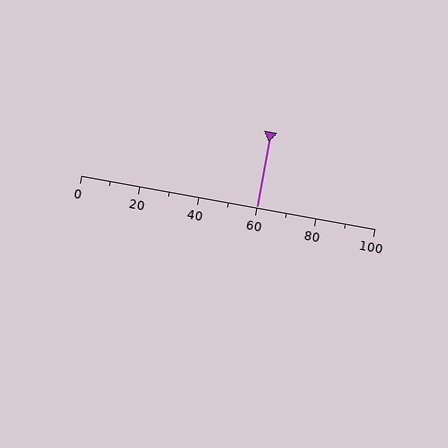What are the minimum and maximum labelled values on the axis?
The axis runs from 0 to 100.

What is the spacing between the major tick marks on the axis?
The major ticks are spaced 20 apart.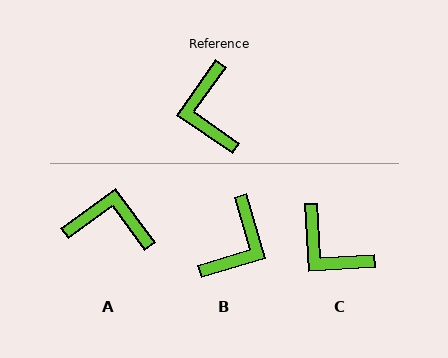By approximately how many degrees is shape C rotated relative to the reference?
Approximately 38 degrees counter-clockwise.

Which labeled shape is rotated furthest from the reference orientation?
B, about 141 degrees away.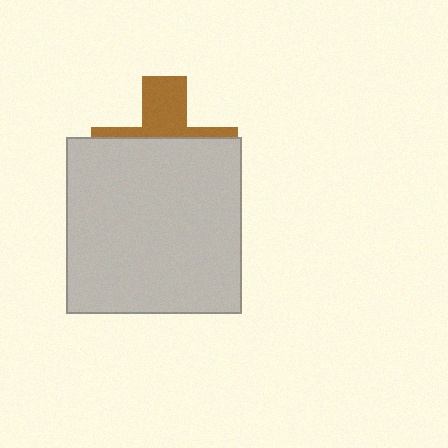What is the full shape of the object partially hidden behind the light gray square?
The partially hidden object is a brown cross.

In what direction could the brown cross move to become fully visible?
The brown cross could move up. That would shift it out from behind the light gray square entirely.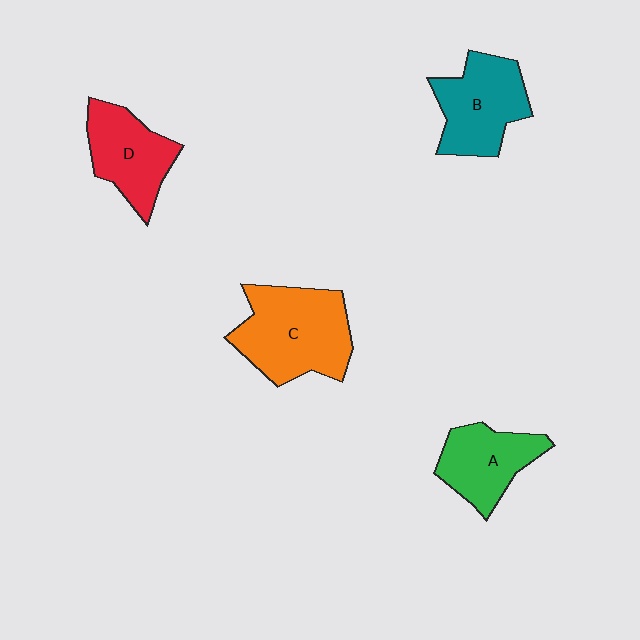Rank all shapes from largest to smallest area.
From largest to smallest: C (orange), B (teal), D (red), A (green).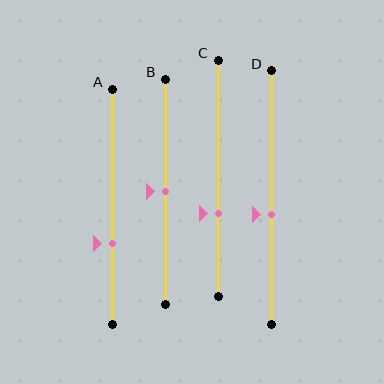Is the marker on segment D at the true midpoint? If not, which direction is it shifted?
No, the marker on segment D is shifted downward by about 7% of the segment length.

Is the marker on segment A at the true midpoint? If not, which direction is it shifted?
No, the marker on segment A is shifted downward by about 16% of the segment length.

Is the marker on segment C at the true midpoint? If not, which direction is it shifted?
No, the marker on segment C is shifted downward by about 15% of the segment length.